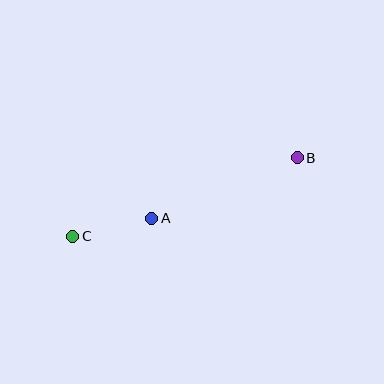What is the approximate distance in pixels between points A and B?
The distance between A and B is approximately 157 pixels.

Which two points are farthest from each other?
Points B and C are farthest from each other.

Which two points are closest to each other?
Points A and C are closest to each other.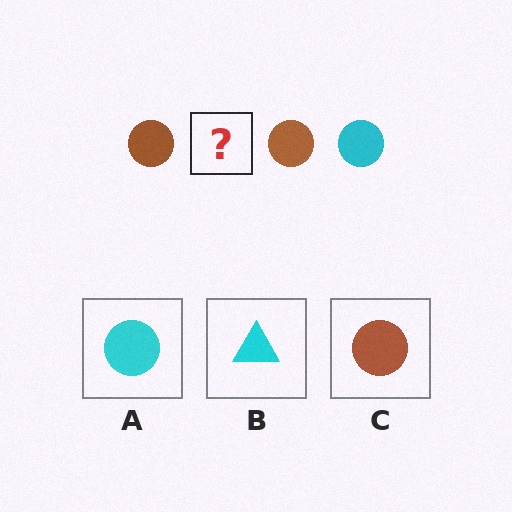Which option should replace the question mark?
Option A.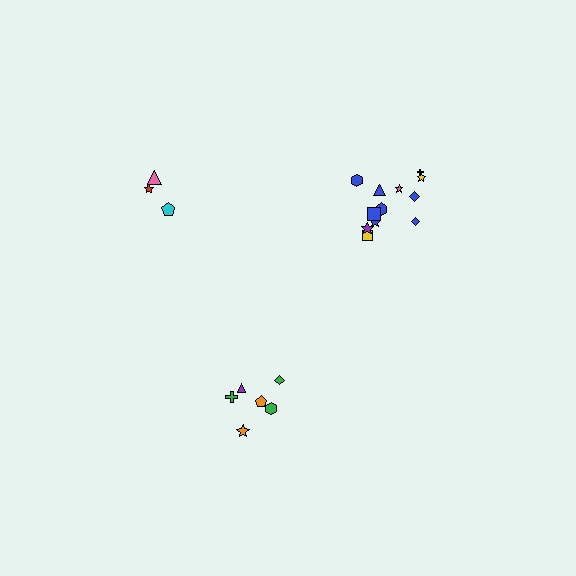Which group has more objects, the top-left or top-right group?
The top-right group.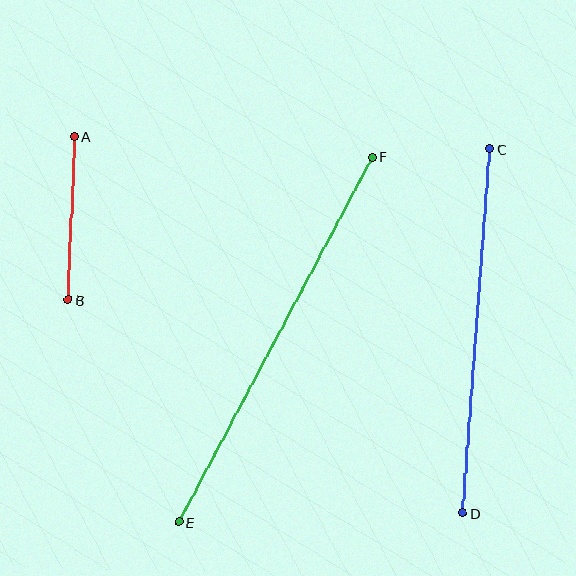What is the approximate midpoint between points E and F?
The midpoint is at approximately (276, 339) pixels.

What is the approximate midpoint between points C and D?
The midpoint is at approximately (476, 331) pixels.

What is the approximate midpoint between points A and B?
The midpoint is at approximately (71, 218) pixels.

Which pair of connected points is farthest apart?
Points E and F are farthest apart.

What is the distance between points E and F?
The distance is approximately 413 pixels.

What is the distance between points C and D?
The distance is approximately 365 pixels.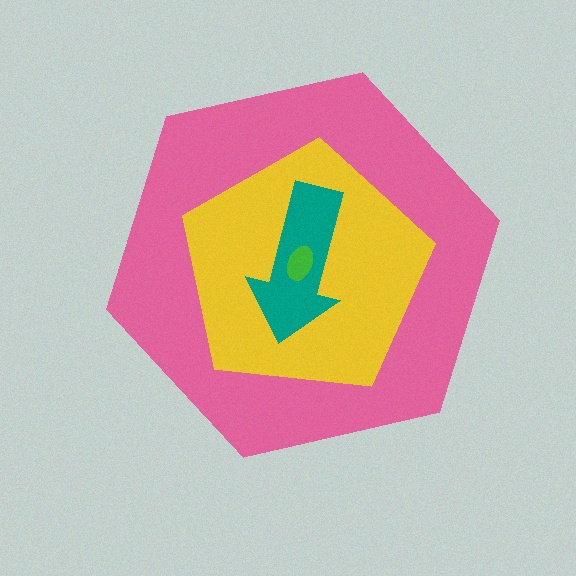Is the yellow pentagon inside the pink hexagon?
Yes.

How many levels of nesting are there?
4.